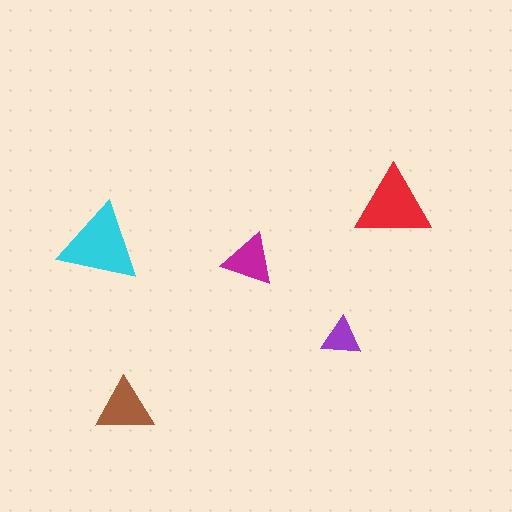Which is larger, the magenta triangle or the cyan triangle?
The cyan one.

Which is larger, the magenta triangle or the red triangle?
The red one.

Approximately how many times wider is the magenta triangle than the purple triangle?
About 1.5 times wider.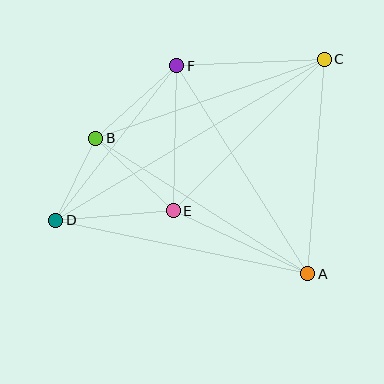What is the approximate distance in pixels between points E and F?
The distance between E and F is approximately 145 pixels.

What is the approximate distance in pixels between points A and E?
The distance between A and E is approximately 148 pixels.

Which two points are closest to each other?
Points B and D are closest to each other.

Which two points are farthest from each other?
Points C and D are farthest from each other.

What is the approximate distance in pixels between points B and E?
The distance between B and E is approximately 106 pixels.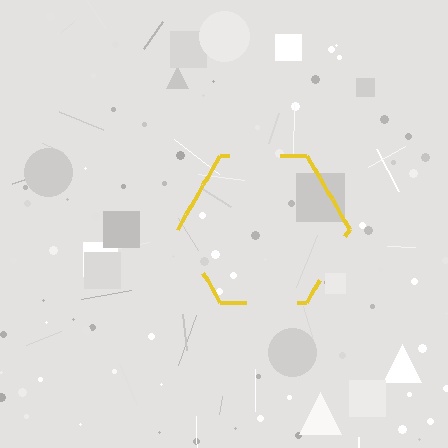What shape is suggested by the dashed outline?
The dashed outline suggests a hexagon.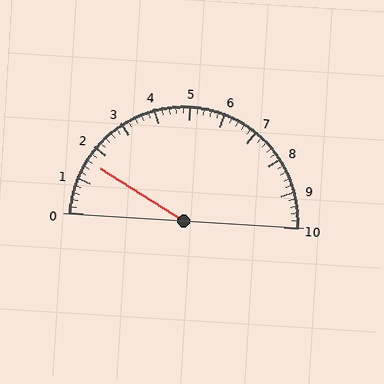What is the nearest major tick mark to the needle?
The nearest major tick mark is 2.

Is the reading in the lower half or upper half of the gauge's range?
The reading is in the lower half of the range (0 to 10).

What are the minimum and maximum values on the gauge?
The gauge ranges from 0 to 10.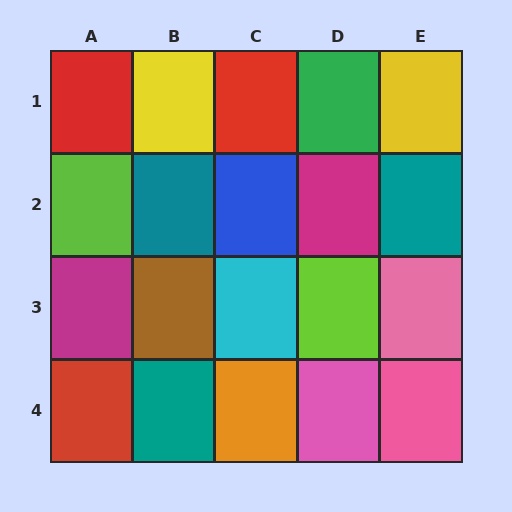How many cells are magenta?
2 cells are magenta.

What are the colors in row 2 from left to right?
Lime, teal, blue, magenta, teal.